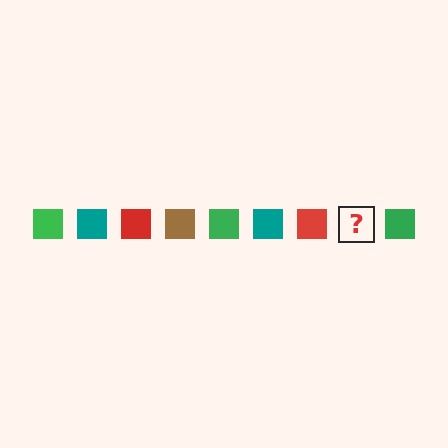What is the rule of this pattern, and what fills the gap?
The rule is that the pattern cycles through green, teal, red, brown squares. The gap should be filled with a brown square.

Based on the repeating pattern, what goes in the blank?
The blank should be a brown square.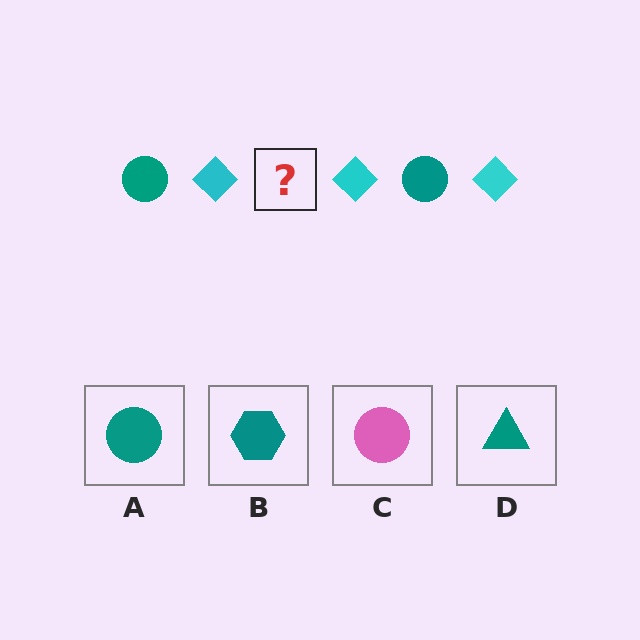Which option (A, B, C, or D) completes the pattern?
A.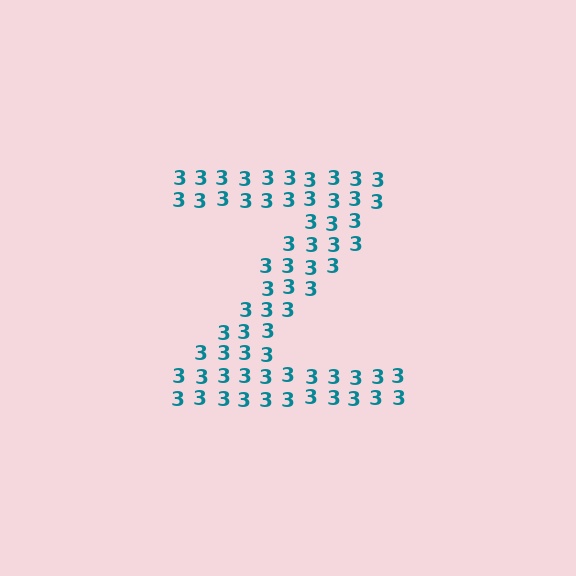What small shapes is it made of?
It is made of small digit 3's.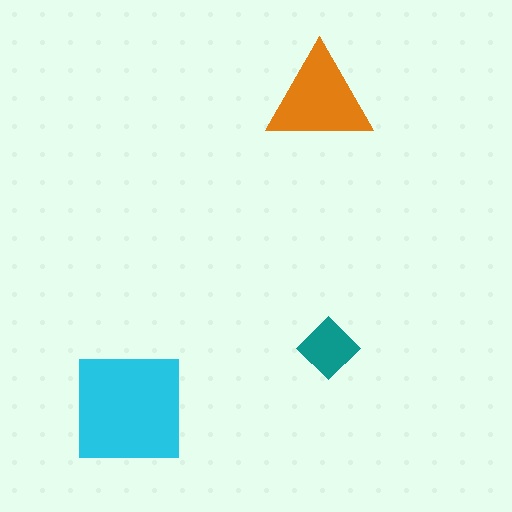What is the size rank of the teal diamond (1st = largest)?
3rd.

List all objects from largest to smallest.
The cyan square, the orange triangle, the teal diamond.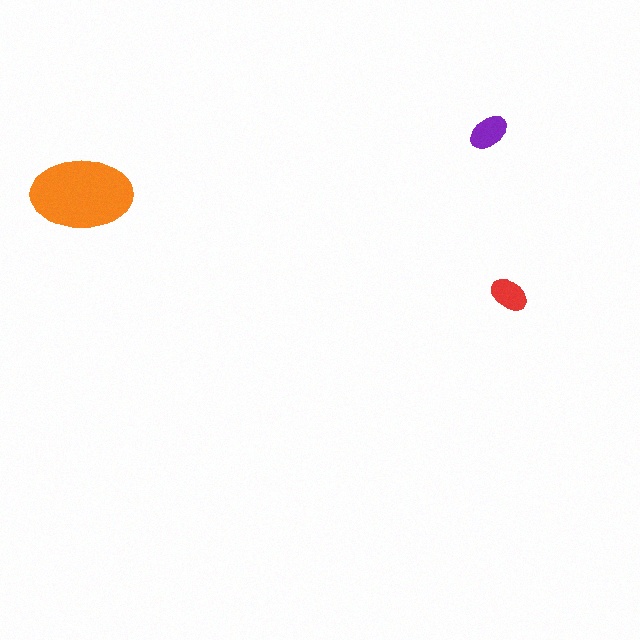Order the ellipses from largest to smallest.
the orange one, the purple one, the red one.